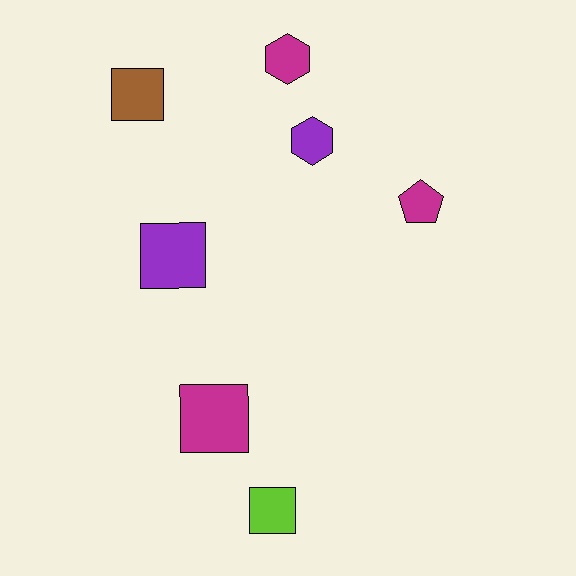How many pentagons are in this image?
There is 1 pentagon.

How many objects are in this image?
There are 7 objects.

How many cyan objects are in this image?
There are no cyan objects.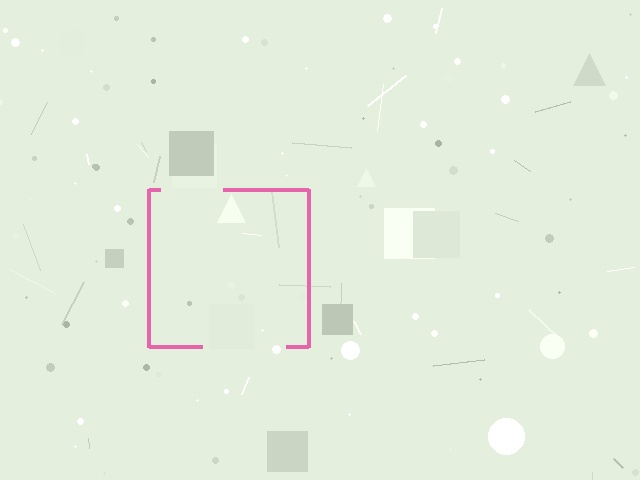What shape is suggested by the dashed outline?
The dashed outline suggests a square.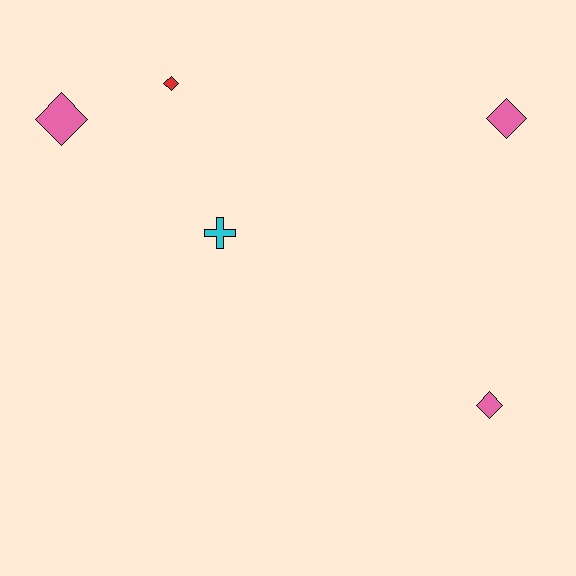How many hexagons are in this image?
There are no hexagons.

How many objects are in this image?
There are 5 objects.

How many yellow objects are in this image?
There are no yellow objects.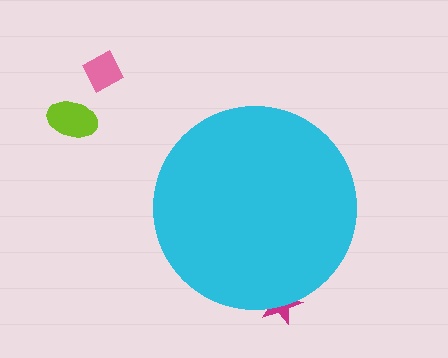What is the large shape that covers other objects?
A cyan circle.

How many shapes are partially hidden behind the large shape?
1 shape is partially hidden.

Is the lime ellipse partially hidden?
No, the lime ellipse is fully visible.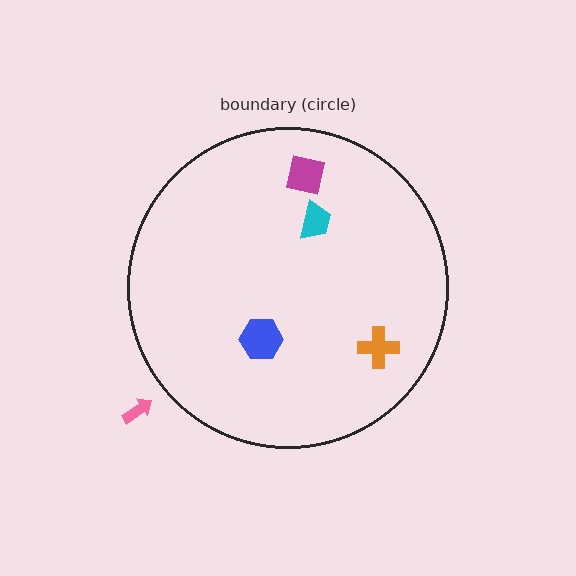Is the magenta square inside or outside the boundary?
Inside.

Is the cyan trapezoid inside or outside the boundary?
Inside.